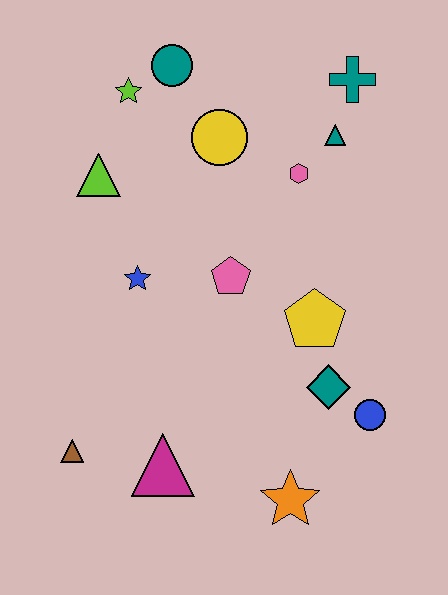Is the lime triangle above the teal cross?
No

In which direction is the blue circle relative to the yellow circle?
The blue circle is below the yellow circle.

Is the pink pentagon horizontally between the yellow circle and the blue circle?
Yes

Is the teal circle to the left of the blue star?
No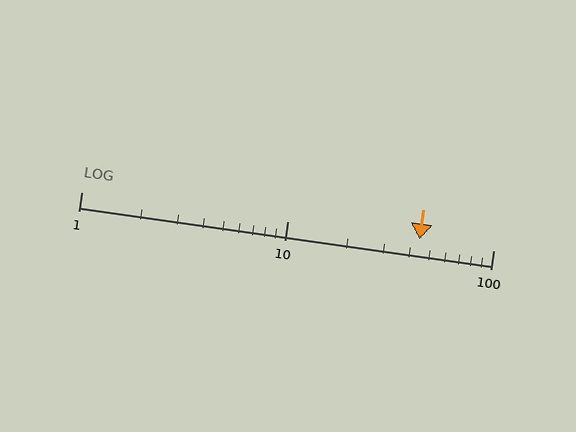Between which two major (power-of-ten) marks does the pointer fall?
The pointer is between 10 and 100.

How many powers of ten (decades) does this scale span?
The scale spans 2 decades, from 1 to 100.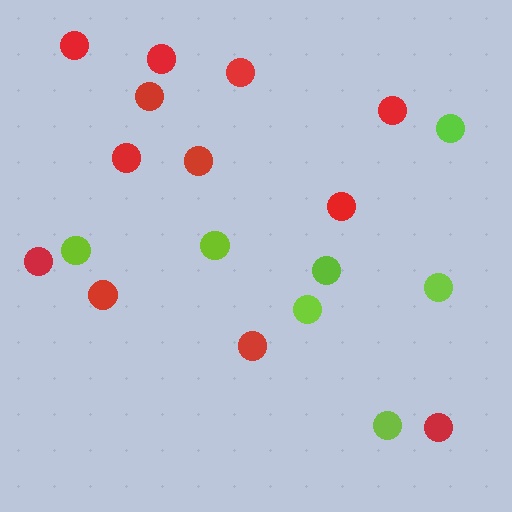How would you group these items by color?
There are 2 groups: one group of red circles (12) and one group of lime circles (7).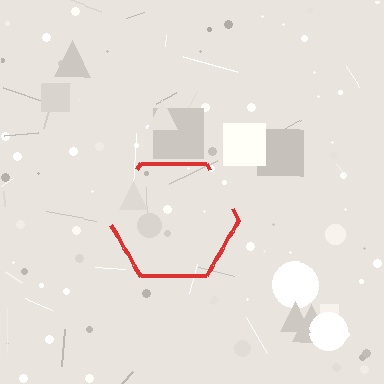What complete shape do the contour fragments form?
The contour fragments form a hexagon.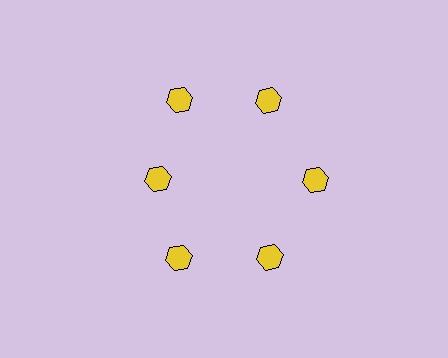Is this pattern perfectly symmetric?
No. The 6 yellow hexagons are arranged in a ring, but one element near the 9 o'clock position is pulled inward toward the center, breaking the 6-fold rotational symmetry.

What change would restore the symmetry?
The symmetry would be restored by moving it outward, back onto the ring so that all 6 hexagons sit at equal angles and equal distance from the center.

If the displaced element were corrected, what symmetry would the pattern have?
It would have 6-fold rotational symmetry — the pattern would map onto itself every 60 degrees.